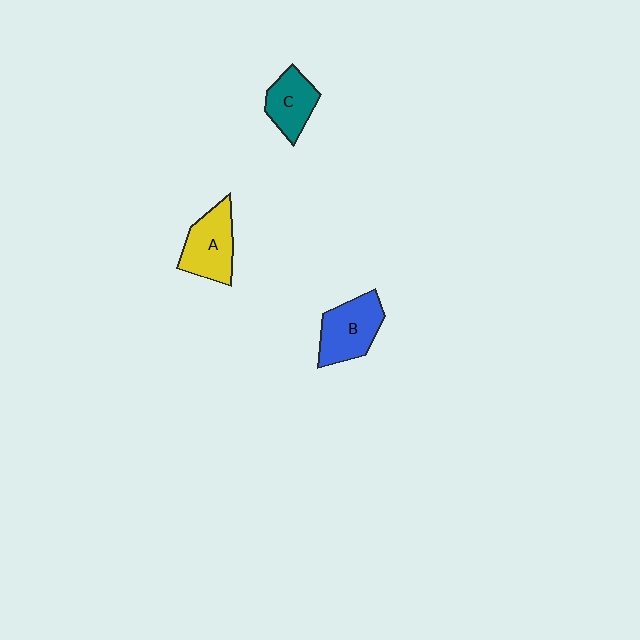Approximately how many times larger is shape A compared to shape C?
Approximately 1.2 times.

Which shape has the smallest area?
Shape C (teal).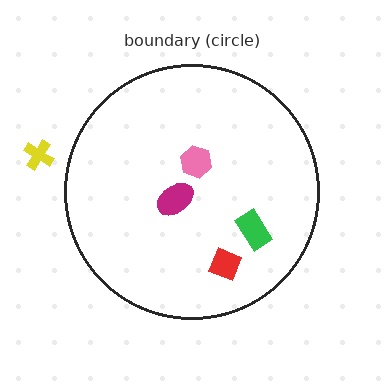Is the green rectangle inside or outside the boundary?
Inside.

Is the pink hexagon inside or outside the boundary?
Inside.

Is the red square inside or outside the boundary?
Inside.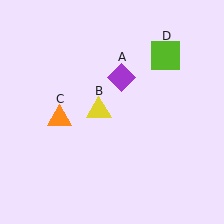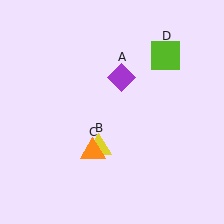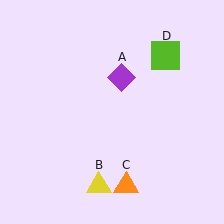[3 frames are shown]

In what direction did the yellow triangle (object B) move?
The yellow triangle (object B) moved down.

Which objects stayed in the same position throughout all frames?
Purple diamond (object A) and lime square (object D) remained stationary.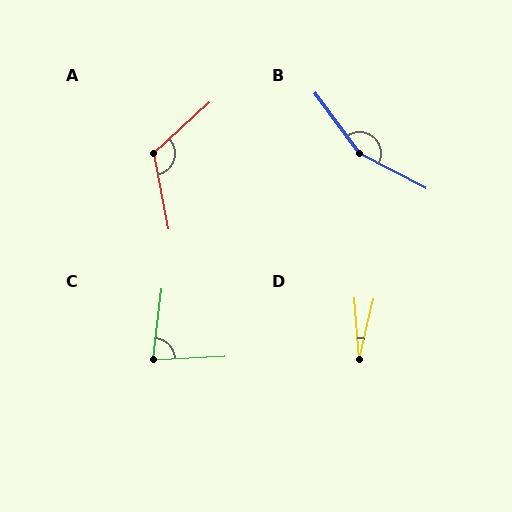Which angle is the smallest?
D, at approximately 18 degrees.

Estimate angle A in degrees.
Approximately 121 degrees.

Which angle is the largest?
B, at approximately 154 degrees.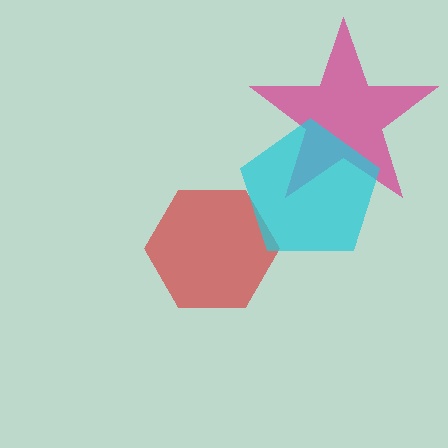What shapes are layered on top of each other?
The layered shapes are: a magenta star, a red hexagon, a cyan pentagon.